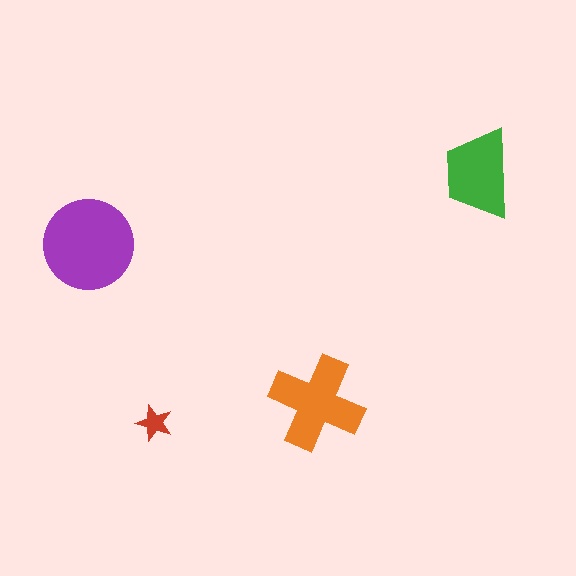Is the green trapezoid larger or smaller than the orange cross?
Smaller.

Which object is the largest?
The purple circle.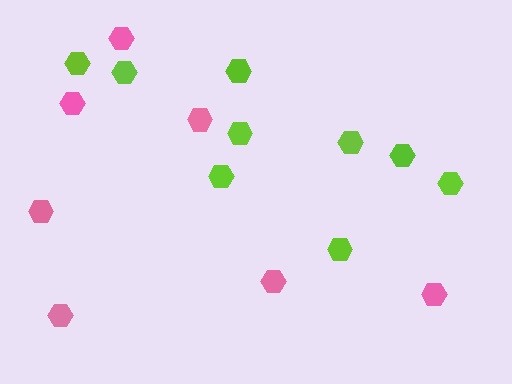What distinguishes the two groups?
There are 2 groups: one group of pink hexagons (7) and one group of lime hexagons (9).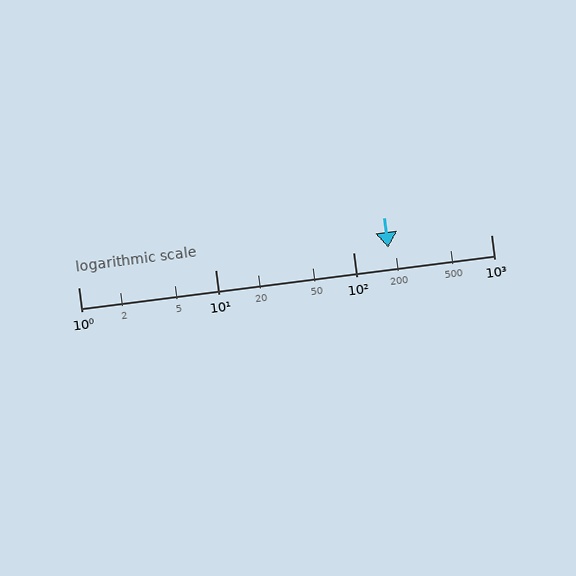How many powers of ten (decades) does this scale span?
The scale spans 3 decades, from 1 to 1000.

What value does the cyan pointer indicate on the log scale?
The pointer indicates approximately 180.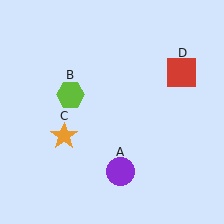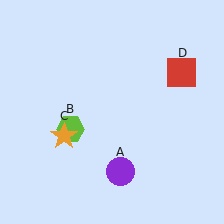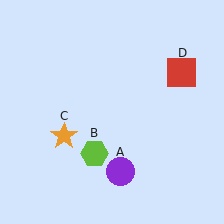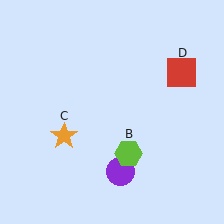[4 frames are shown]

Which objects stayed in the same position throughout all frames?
Purple circle (object A) and orange star (object C) and red square (object D) remained stationary.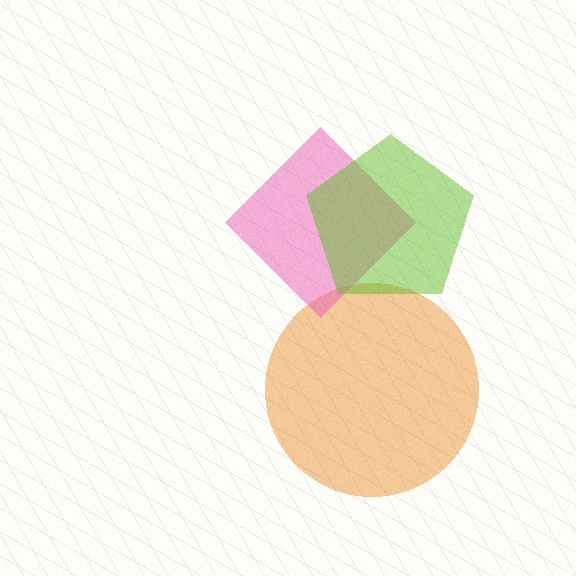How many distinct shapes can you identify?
There are 3 distinct shapes: an orange circle, a pink diamond, a lime pentagon.